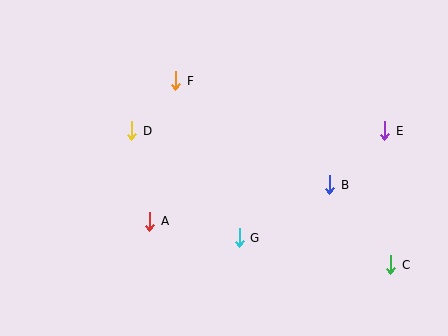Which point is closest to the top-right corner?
Point E is closest to the top-right corner.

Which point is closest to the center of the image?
Point G at (239, 238) is closest to the center.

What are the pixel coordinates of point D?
Point D is at (132, 131).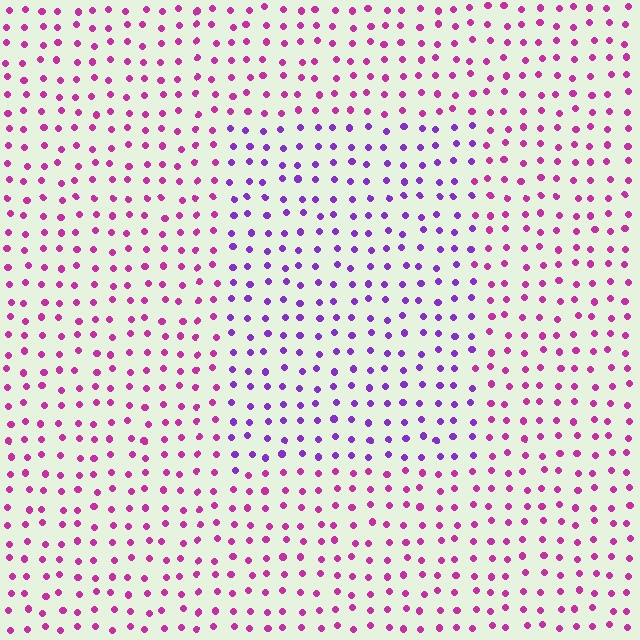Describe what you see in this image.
The image is filled with small magenta elements in a uniform arrangement. A rectangle-shaped region is visible where the elements are tinted to a slightly different hue, forming a subtle color boundary.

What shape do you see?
I see a rectangle.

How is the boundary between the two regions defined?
The boundary is defined purely by a slight shift in hue (about 39 degrees). Spacing, size, and orientation are identical on both sides.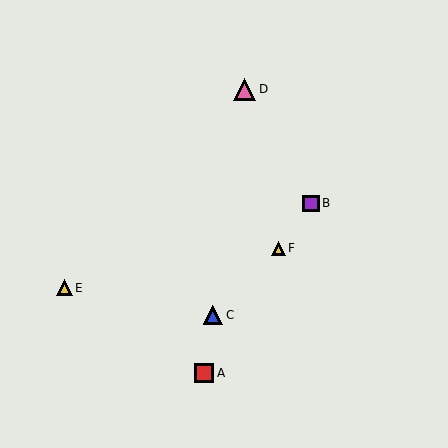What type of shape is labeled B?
Shape B is a purple square.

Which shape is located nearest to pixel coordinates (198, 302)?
The blue triangle (labeled C) at (213, 315) is nearest to that location.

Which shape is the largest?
The pink triangle (labeled D) is the largest.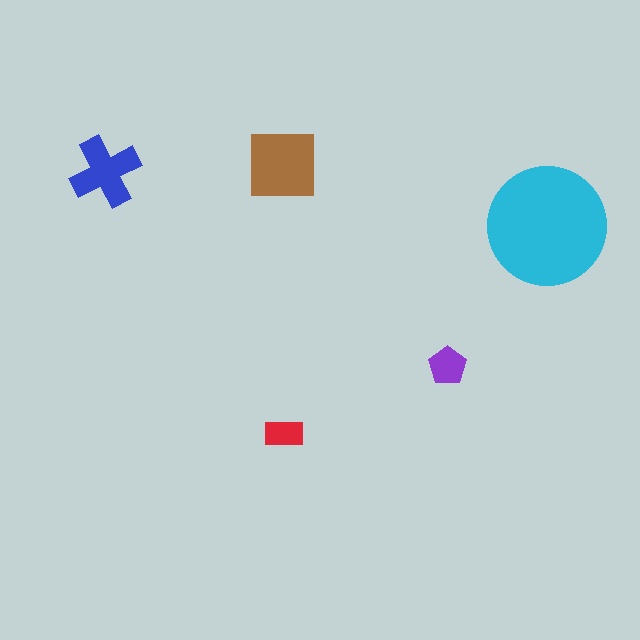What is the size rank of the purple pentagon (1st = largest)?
4th.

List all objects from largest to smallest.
The cyan circle, the brown square, the blue cross, the purple pentagon, the red rectangle.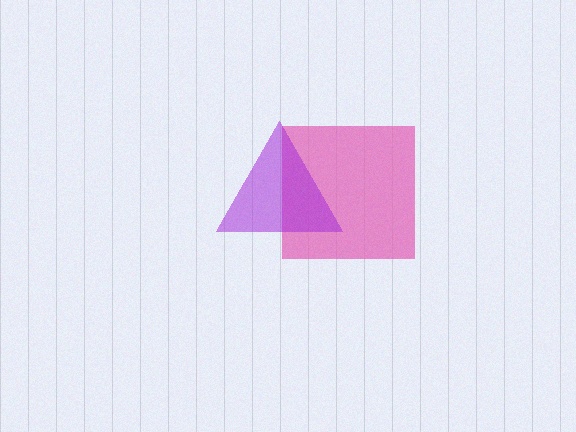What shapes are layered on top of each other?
The layered shapes are: a pink square, a purple triangle.